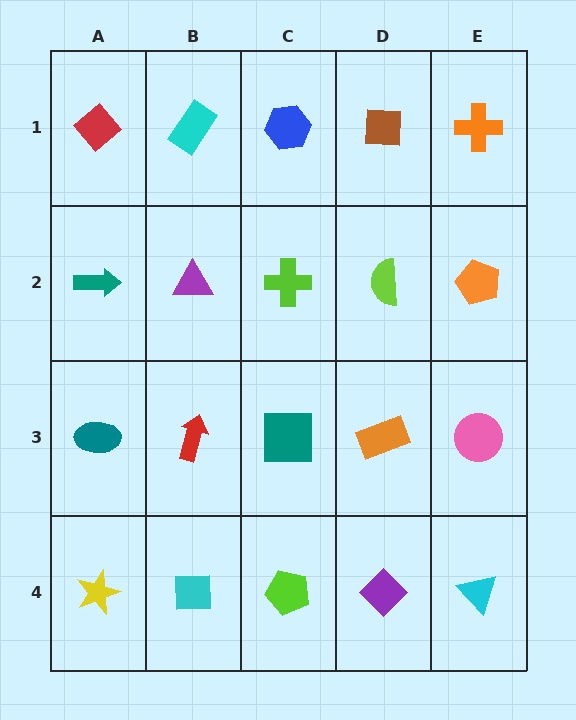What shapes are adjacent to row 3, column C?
A lime cross (row 2, column C), a lime pentagon (row 4, column C), a red arrow (row 3, column B), an orange rectangle (row 3, column D).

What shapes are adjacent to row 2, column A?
A red diamond (row 1, column A), a teal ellipse (row 3, column A), a purple triangle (row 2, column B).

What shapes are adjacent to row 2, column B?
A cyan rectangle (row 1, column B), a red arrow (row 3, column B), a teal arrow (row 2, column A), a lime cross (row 2, column C).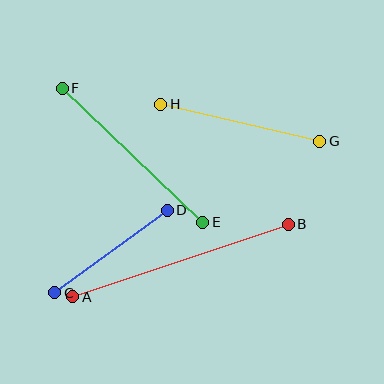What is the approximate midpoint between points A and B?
The midpoint is at approximately (181, 261) pixels.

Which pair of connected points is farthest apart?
Points A and B are farthest apart.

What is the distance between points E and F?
The distance is approximately 194 pixels.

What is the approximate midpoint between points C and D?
The midpoint is at approximately (111, 252) pixels.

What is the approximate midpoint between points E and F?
The midpoint is at approximately (132, 155) pixels.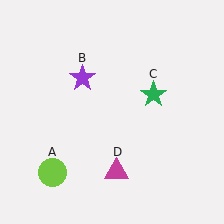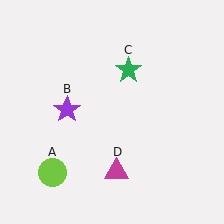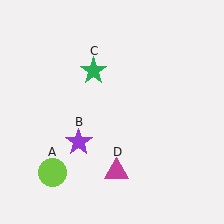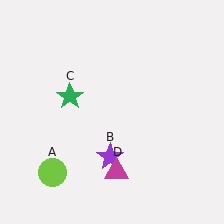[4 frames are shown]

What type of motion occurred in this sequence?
The purple star (object B), green star (object C) rotated counterclockwise around the center of the scene.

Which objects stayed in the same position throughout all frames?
Lime circle (object A) and magenta triangle (object D) remained stationary.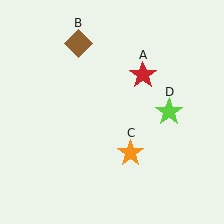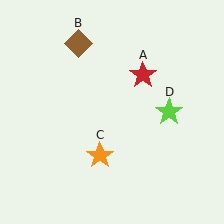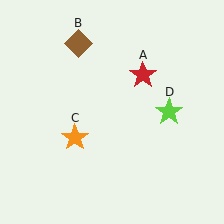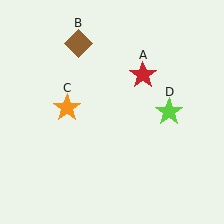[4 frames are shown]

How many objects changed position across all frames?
1 object changed position: orange star (object C).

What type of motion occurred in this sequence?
The orange star (object C) rotated clockwise around the center of the scene.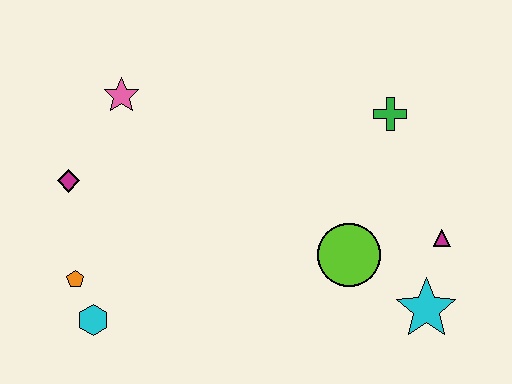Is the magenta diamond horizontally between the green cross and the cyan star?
No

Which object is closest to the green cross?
The magenta triangle is closest to the green cross.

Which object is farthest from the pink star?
The cyan star is farthest from the pink star.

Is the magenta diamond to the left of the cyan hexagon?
Yes